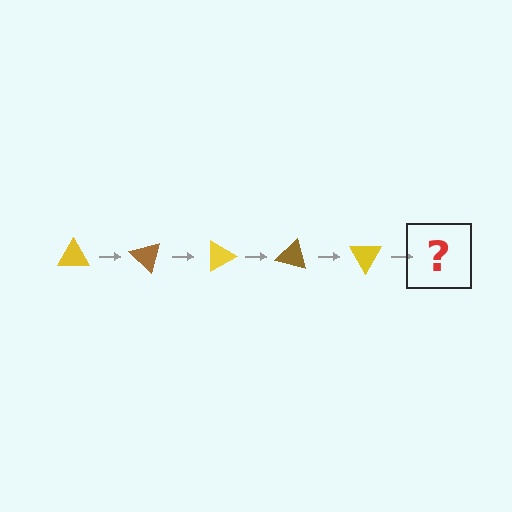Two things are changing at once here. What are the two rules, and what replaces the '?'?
The two rules are that it rotates 45 degrees each step and the color cycles through yellow and brown. The '?' should be a brown triangle, rotated 225 degrees from the start.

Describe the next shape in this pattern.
It should be a brown triangle, rotated 225 degrees from the start.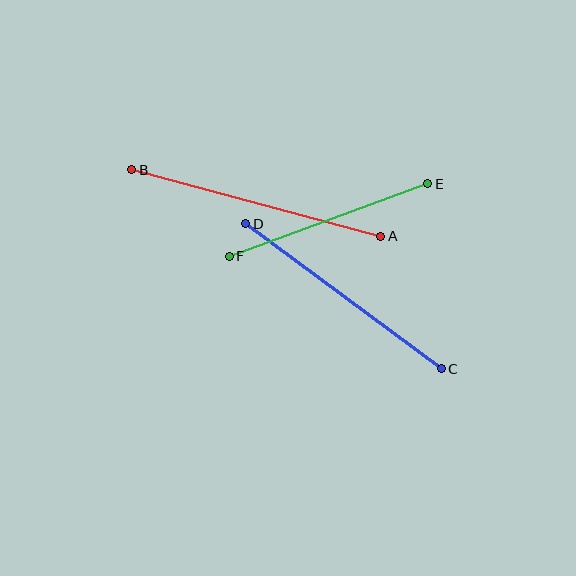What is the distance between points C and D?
The distance is approximately 244 pixels.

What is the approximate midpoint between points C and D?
The midpoint is at approximately (344, 296) pixels.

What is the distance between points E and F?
The distance is approximately 211 pixels.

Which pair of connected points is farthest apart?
Points A and B are farthest apart.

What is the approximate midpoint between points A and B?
The midpoint is at approximately (256, 203) pixels.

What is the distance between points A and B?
The distance is approximately 258 pixels.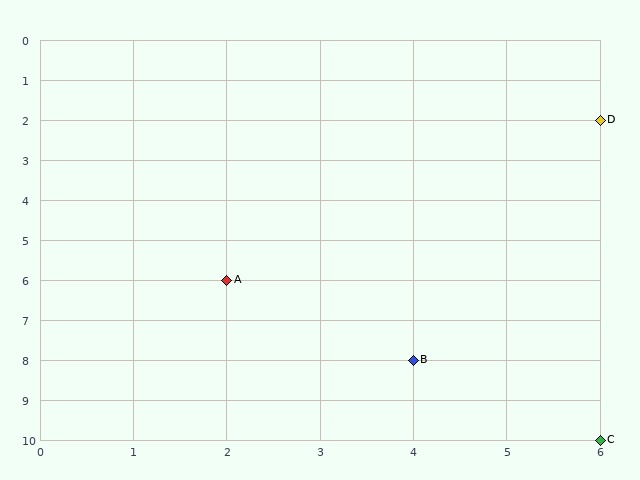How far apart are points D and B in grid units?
Points D and B are 2 columns and 6 rows apart (about 6.3 grid units diagonally).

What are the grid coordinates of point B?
Point B is at grid coordinates (4, 8).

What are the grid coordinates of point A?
Point A is at grid coordinates (2, 6).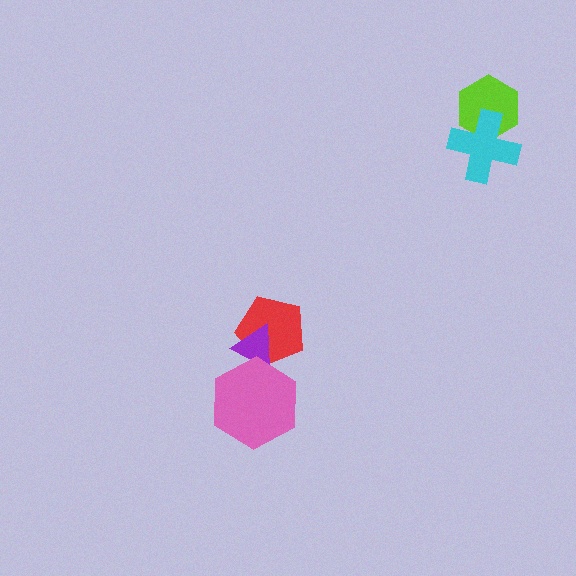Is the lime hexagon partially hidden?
Yes, it is partially covered by another shape.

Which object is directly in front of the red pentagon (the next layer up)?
The purple triangle is directly in front of the red pentagon.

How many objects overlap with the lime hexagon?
1 object overlaps with the lime hexagon.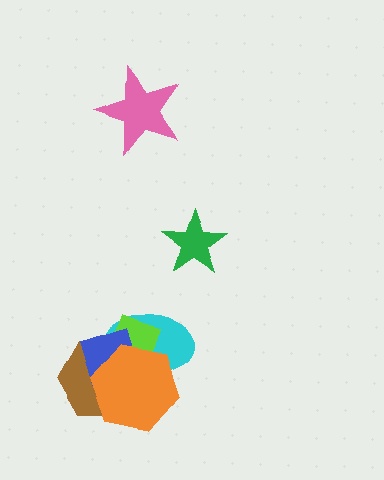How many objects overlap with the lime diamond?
4 objects overlap with the lime diamond.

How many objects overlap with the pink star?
0 objects overlap with the pink star.